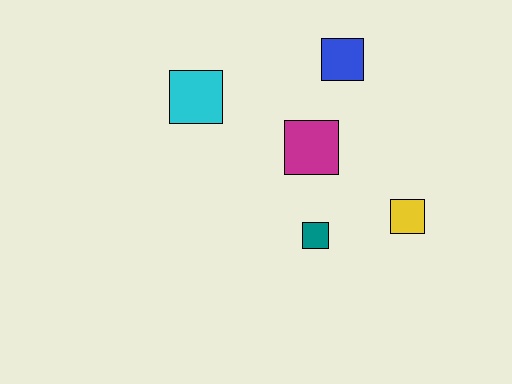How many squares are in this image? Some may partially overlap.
There are 5 squares.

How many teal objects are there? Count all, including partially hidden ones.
There is 1 teal object.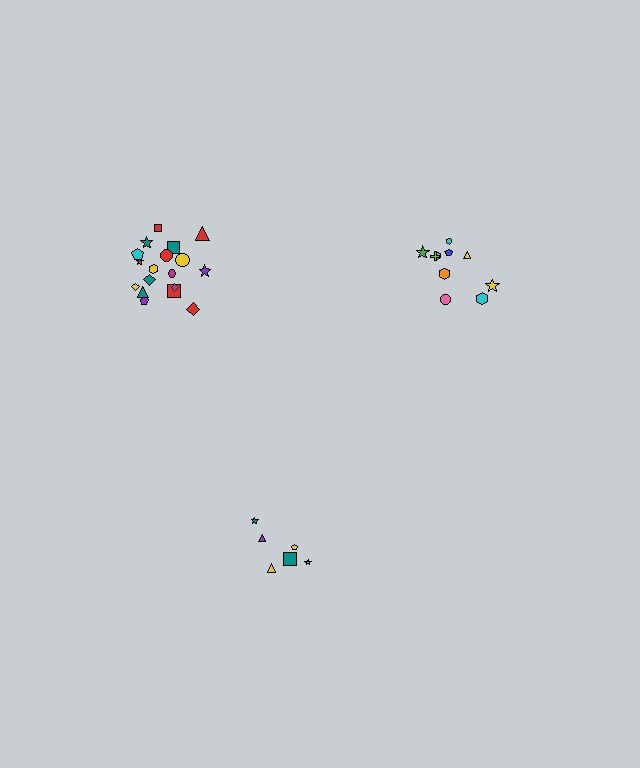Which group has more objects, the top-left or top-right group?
The top-left group.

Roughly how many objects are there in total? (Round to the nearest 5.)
Roughly 35 objects in total.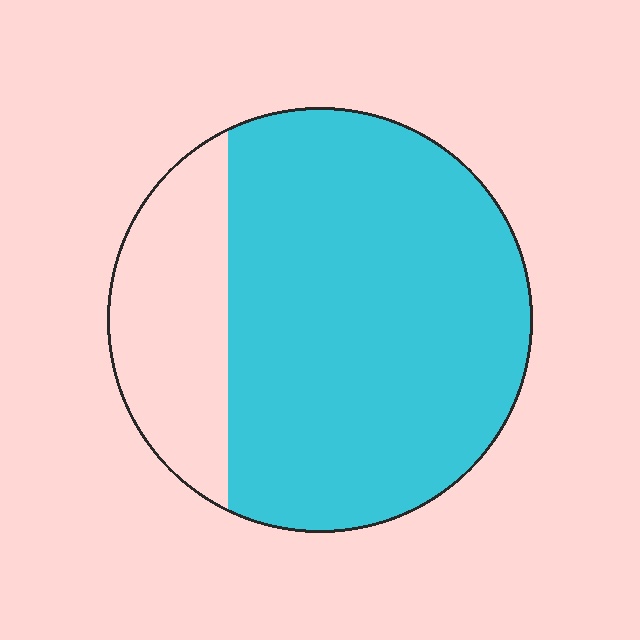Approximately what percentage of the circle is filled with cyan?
Approximately 75%.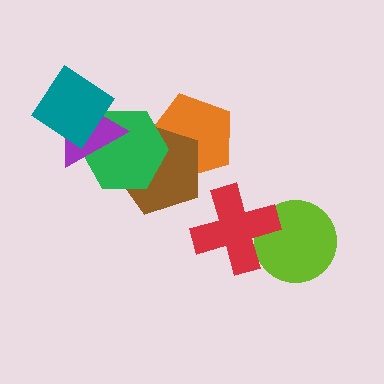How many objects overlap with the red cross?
1 object overlaps with the red cross.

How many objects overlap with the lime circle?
1 object overlaps with the lime circle.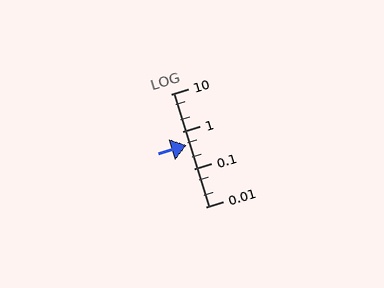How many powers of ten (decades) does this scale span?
The scale spans 3 decades, from 0.01 to 10.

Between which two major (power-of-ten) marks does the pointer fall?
The pointer is between 0.1 and 1.